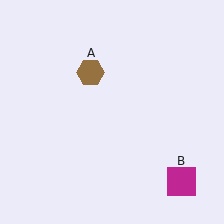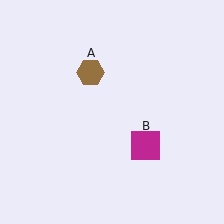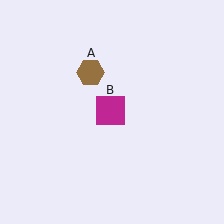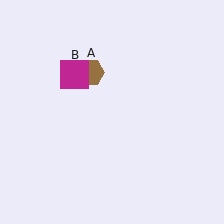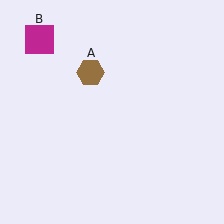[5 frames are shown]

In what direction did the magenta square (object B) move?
The magenta square (object B) moved up and to the left.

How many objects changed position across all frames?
1 object changed position: magenta square (object B).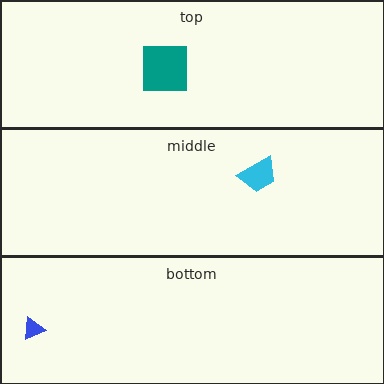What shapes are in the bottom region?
The blue triangle.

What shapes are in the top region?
The teal square.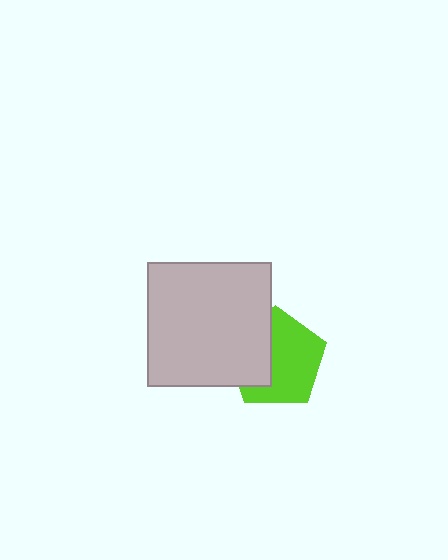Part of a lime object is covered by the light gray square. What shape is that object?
It is a pentagon.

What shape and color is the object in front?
The object in front is a light gray square.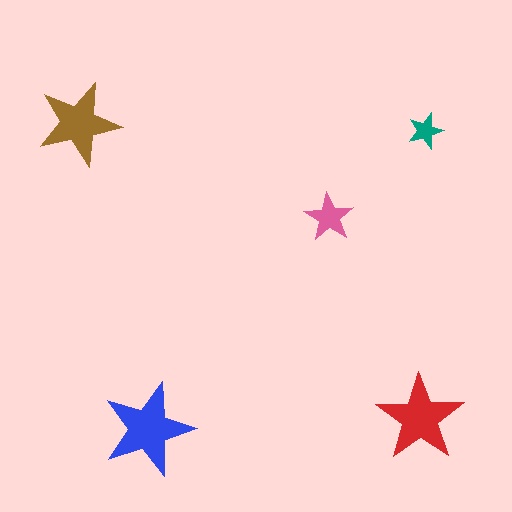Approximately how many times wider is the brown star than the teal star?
About 2.5 times wider.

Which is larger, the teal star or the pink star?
The pink one.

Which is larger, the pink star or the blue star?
The blue one.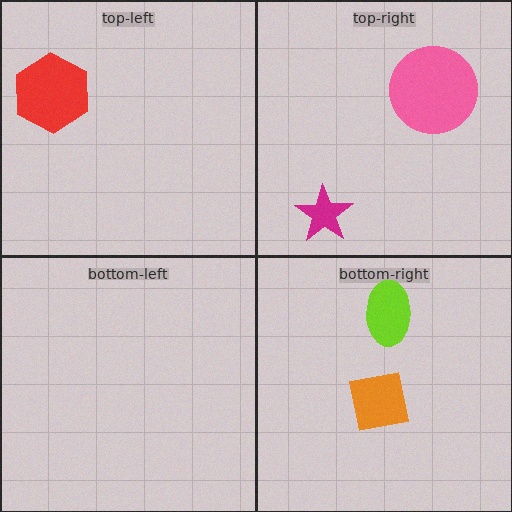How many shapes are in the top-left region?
1.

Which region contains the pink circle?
The top-right region.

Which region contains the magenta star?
The top-right region.